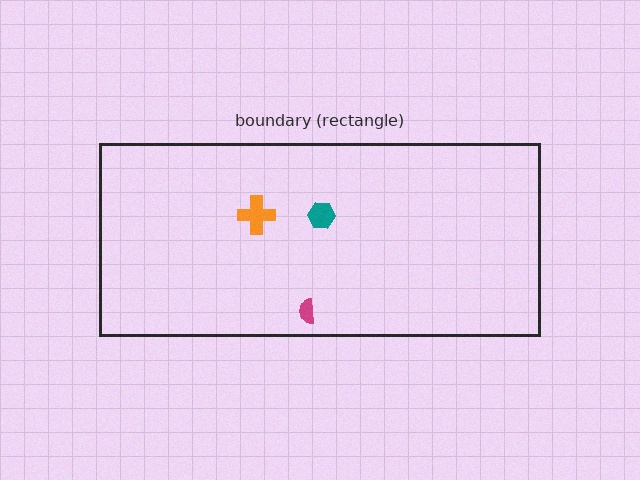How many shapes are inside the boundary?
3 inside, 0 outside.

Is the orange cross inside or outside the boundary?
Inside.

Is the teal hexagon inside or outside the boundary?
Inside.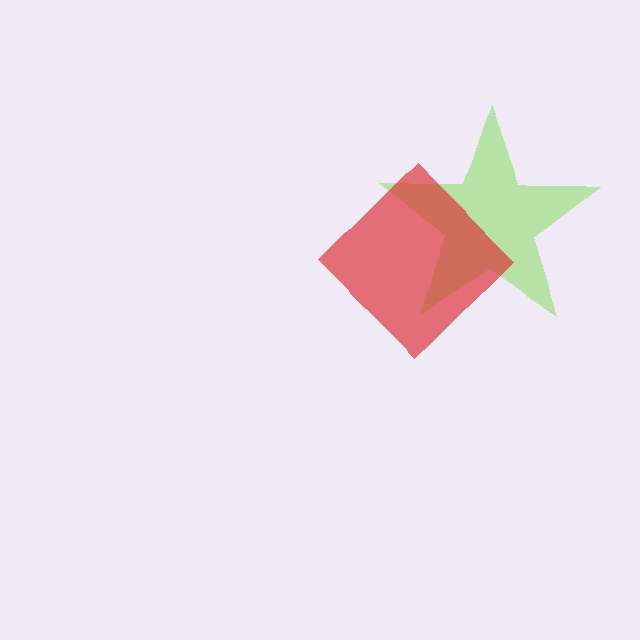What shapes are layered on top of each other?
The layered shapes are: a lime star, a red diamond.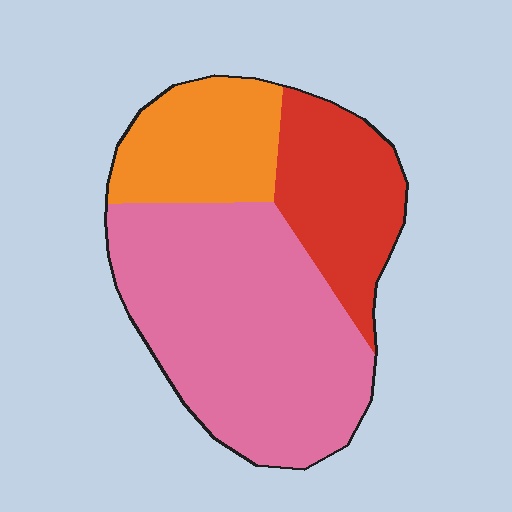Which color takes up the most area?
Pink, at roughly 55%.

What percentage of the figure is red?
Red covers roughly 25% of the figure.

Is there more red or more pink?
Pink.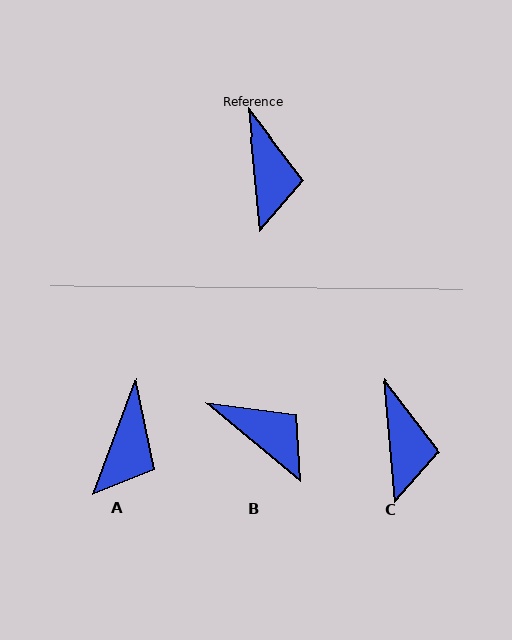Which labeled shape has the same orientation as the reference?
C.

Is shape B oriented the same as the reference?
No, it is off by about 45 degrees.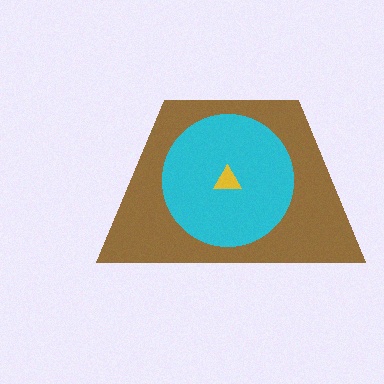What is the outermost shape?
The brown trapezoid.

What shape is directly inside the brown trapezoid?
The cyan circle.